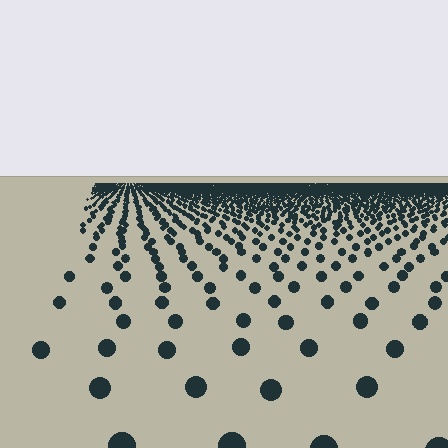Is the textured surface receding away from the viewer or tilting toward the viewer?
The surface is receding away from the viewer. Texture elements get smaller and denser toward the top.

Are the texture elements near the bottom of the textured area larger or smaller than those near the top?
Larger. Near the bottom, elements are closer to the viewer and appear at a bigger on-screen size.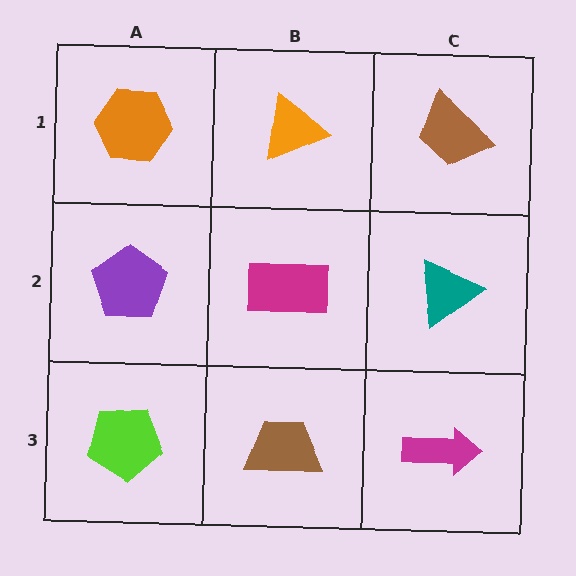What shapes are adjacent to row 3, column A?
A purple pentagon (row 2, column A), a brown trapezoid (row 3, column B).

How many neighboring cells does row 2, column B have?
4.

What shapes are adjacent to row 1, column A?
A purple pentagon (row 2, column A), an orange triangle (row 1, column B).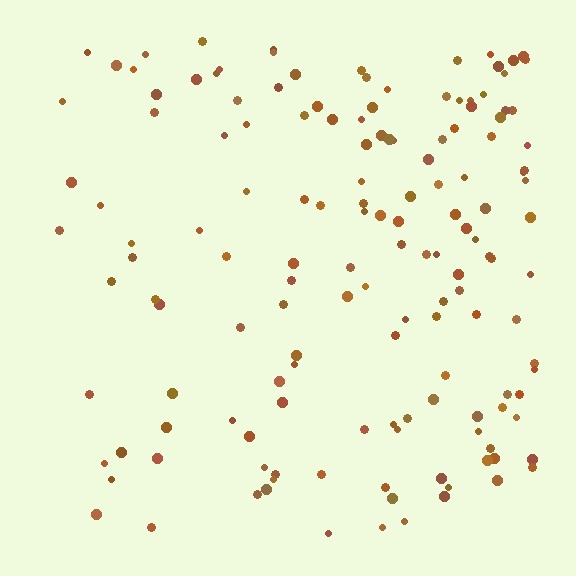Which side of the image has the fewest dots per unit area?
The left.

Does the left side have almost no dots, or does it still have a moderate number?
Still a moderate number, just noticeably fewer than the right.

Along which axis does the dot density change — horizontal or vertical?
Horizontal.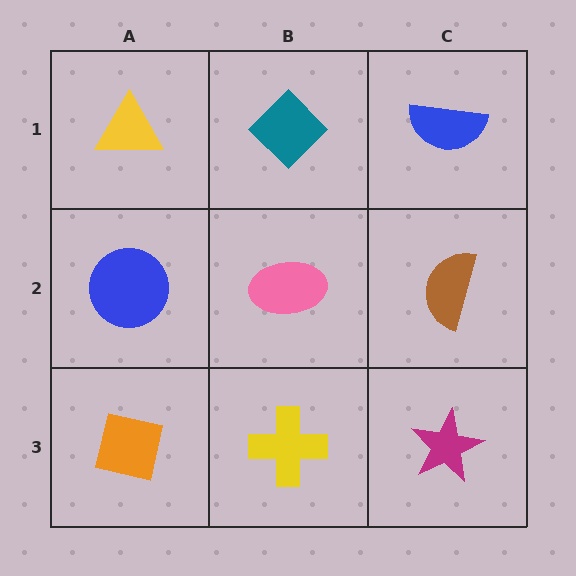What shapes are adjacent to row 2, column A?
A yellow triangle (row 1, column A), an orange square (row 3, column A), a pink ellipse (row 2, column B).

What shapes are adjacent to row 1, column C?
A brown semicircle (row 2, column C), a teal diamond (row 1, column B).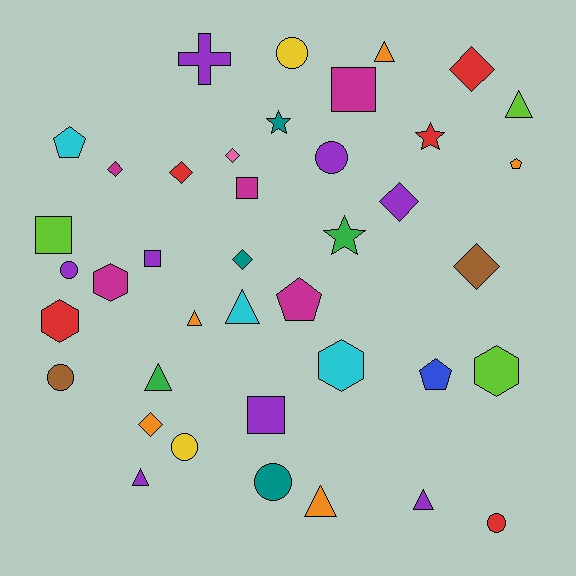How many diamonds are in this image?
There are 8 diamonds.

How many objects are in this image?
There are 40 objects.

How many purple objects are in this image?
There are 8 purple objects.